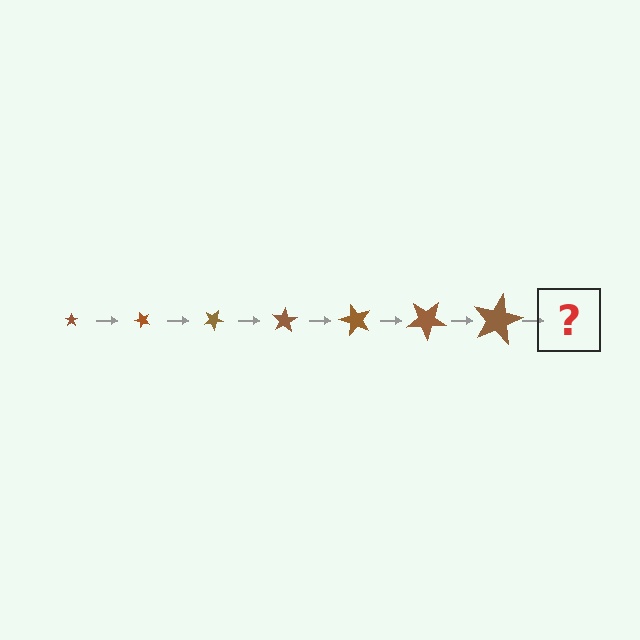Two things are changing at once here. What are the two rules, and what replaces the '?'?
The two rules are that the star grows larger each step and it rotates 50 degrees each step. The '?' should be a star, larger than the previous one and rotated 350 degrees from the start.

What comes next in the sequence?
The next element should be a star, larger than the previous one and rotated 350 degrees from the start.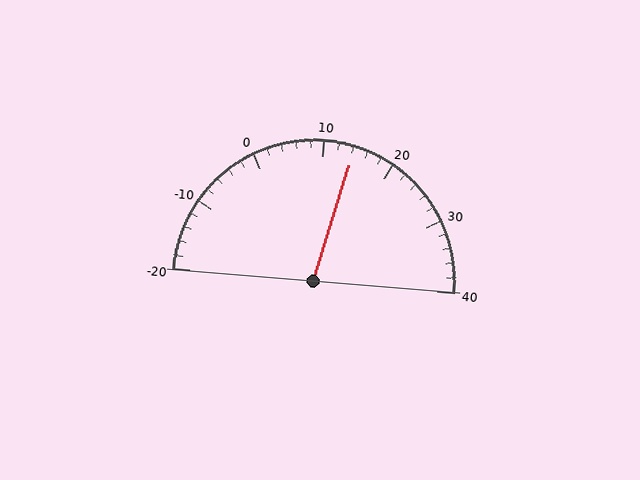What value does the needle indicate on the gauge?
The needle indicates approximately 14.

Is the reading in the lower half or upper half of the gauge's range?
The reading is in the upper half of the range (-20 to 40).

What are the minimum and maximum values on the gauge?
The gauge ranges from -20 to 40.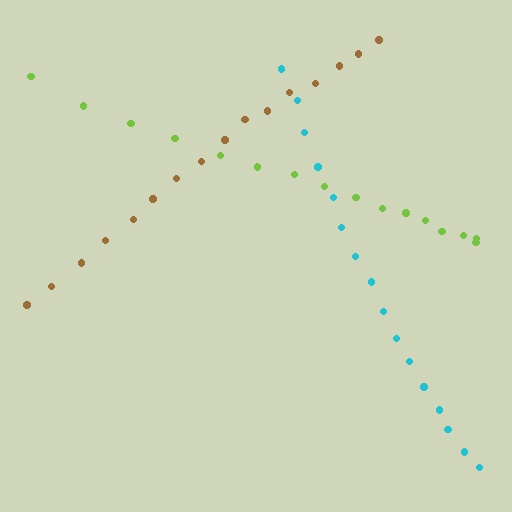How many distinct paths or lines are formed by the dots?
There are 3 distinct paths.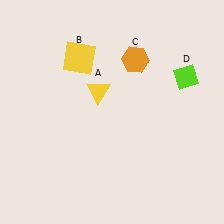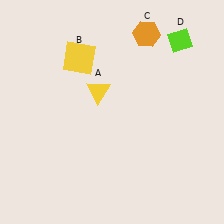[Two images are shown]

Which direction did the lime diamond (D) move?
The lime diamond (D) moved up.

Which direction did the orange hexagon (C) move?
The orange hexagon (C) moved up.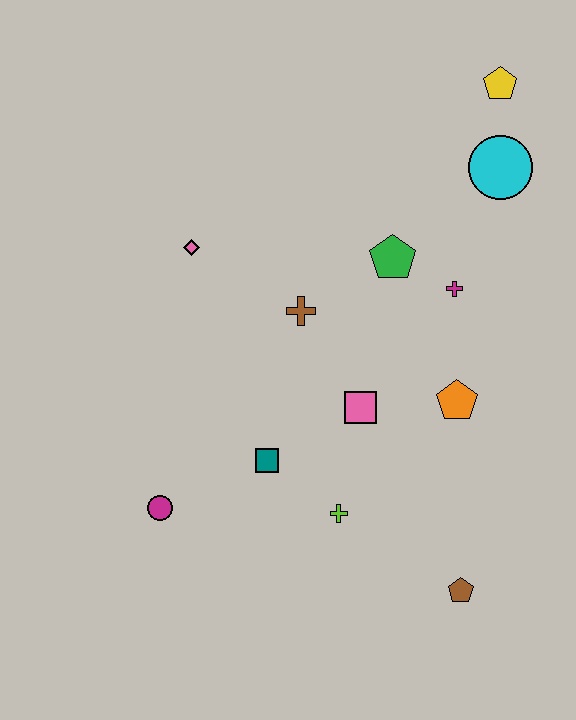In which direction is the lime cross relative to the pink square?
The lime cross is below the pink square.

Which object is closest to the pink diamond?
The brown cross is closest to the pink diamond.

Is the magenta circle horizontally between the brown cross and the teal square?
No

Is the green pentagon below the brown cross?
No